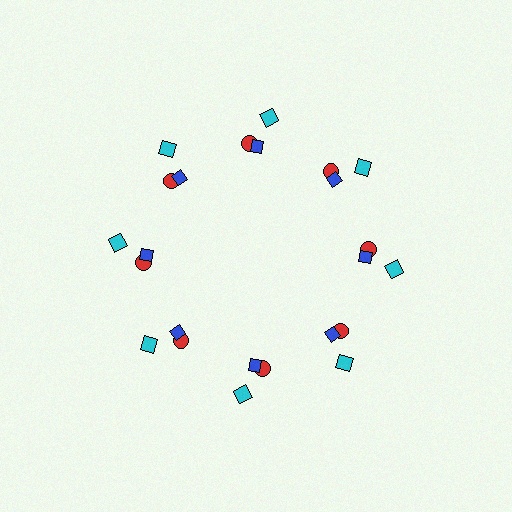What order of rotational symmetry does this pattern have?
This pattern has 8-fold rotational symmetry.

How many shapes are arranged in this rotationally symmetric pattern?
There are 24 shapes, arranged in 8 groups of 3.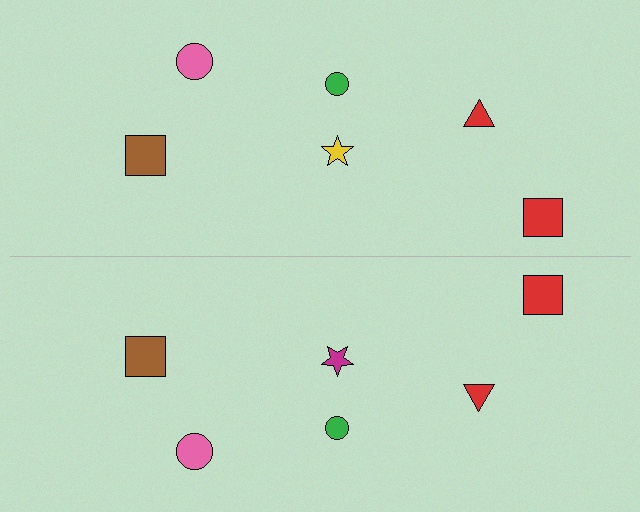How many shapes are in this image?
There are 12 shapes in this image.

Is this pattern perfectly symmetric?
No, the pattern is not perfectly symmetric. The magenta star on the bottom side breaks the symmetry — its mirror counterpart is yellow.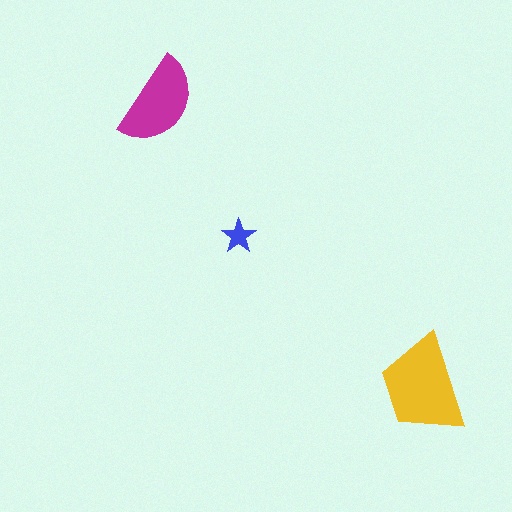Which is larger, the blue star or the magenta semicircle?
The magenta semicircle.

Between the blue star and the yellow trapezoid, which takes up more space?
The yellow trapezoid.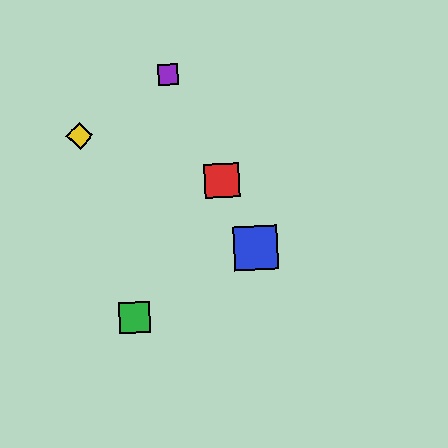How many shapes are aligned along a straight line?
3 shapes (the red square, the blue square, the purple square) are aligned along a straight line.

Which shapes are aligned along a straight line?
The red square, the blue square, the purple square are aligned along a straight line.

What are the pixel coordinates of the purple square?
The purple square is at (168, 75).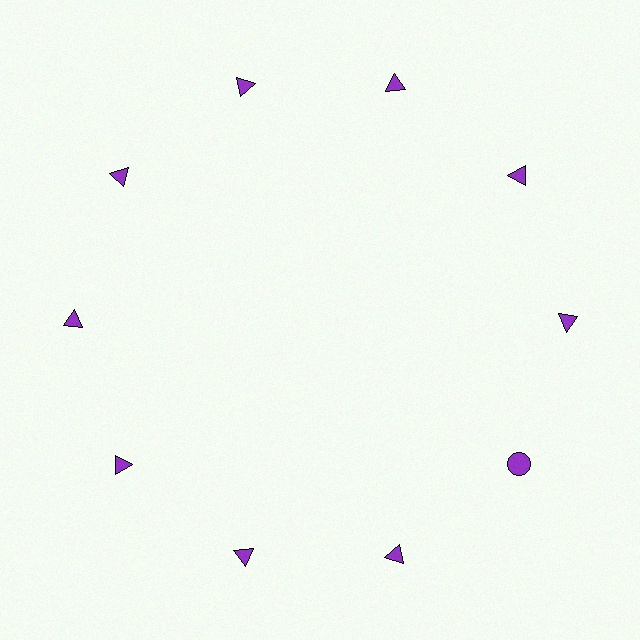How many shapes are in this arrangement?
There are 10 shapes arranged in a ring pattern.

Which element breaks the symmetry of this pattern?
The purple circle at roughly the 4 o'clock position breaks the symmetry. All other shapes are purple triangles.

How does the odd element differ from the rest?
It has a different shape: circle instead of triangle.